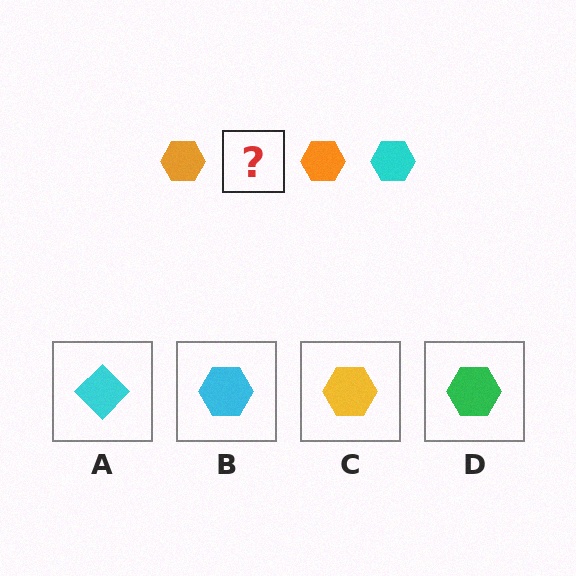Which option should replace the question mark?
Option B.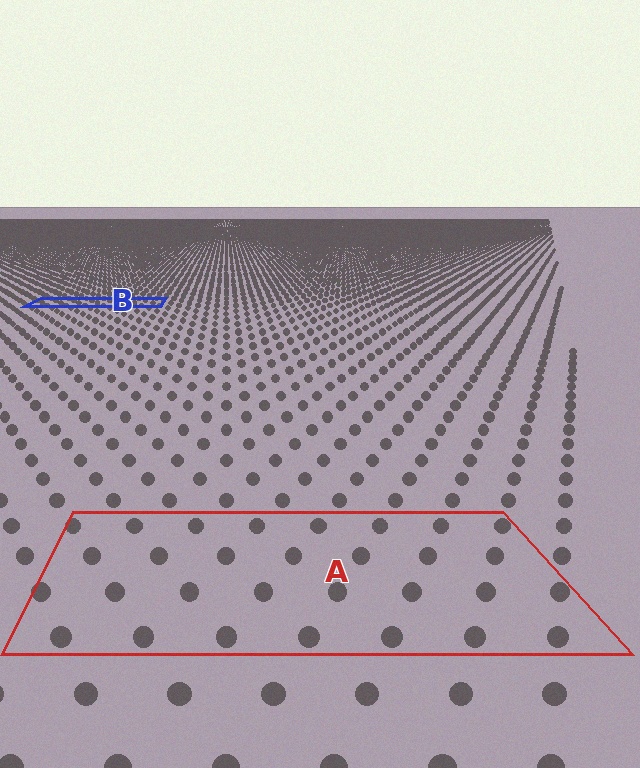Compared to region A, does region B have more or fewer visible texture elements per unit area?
Region B has more texture elements per unit area — they are packed more densely because it is farther away.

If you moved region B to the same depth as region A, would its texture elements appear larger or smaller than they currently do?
They would appear larger. At a closer depth, the same texture elements are projected at a bigger on-screen size.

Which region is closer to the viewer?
Region A is closer. The texture elements there are larger and more spread out.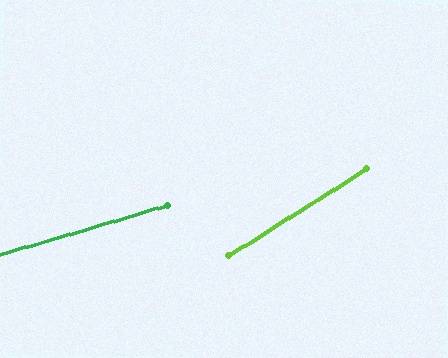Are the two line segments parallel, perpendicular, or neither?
Neither parallel nor perpendicular — they differ by about 16°.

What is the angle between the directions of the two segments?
Approximately 16 degrees.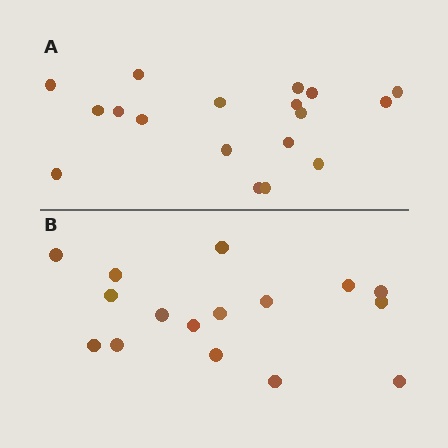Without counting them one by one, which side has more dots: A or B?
Region A (the top region) has more dots.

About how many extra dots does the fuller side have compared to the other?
Region A has just a few more — roughly 2 or 3 more dots than region B.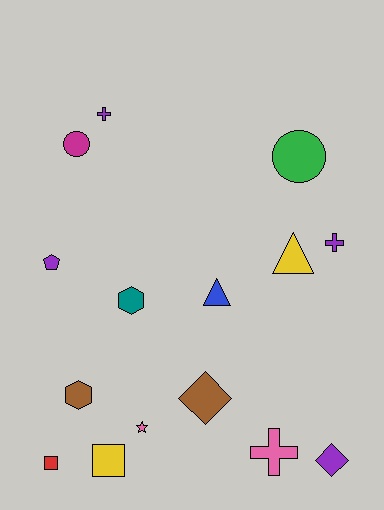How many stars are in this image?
There is 1 star.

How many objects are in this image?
There are 15 objects.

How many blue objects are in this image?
There is 1 blue object.